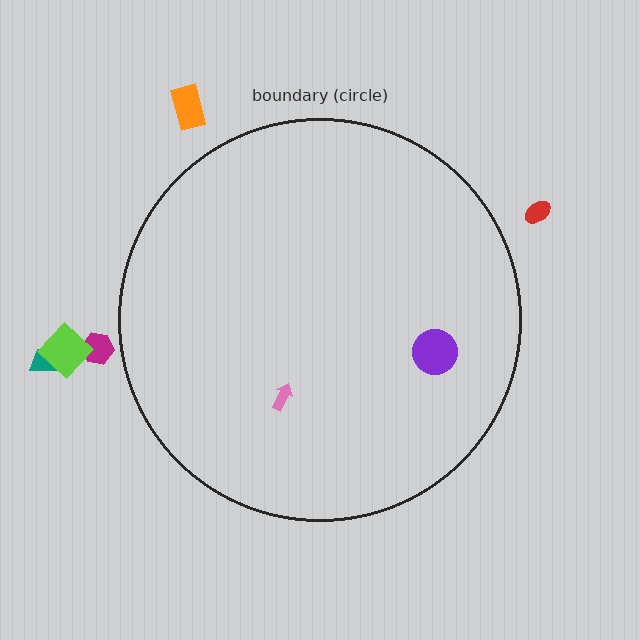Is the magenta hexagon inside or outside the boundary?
Outside.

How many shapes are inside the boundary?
2 inside, 5 outside.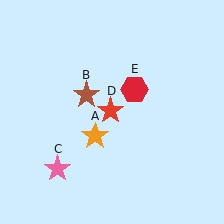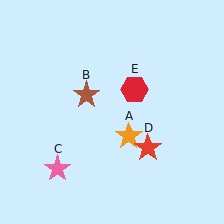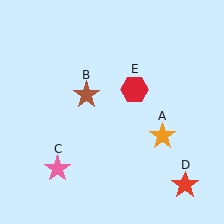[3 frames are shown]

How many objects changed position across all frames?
2 objects changed position: orange star (object A), red star (object D).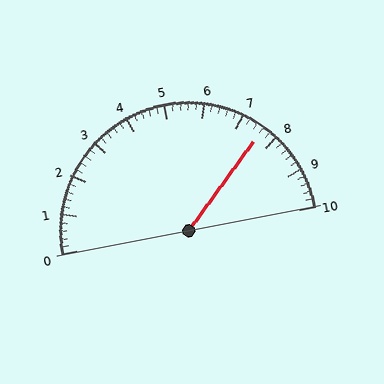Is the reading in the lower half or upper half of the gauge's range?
The reading is in the upper half of the range (0 to 10).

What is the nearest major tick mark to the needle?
The nearest major tick mark is 8.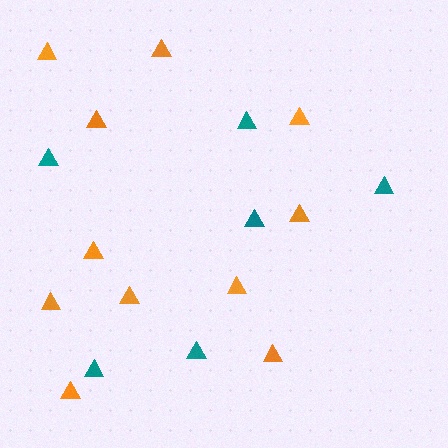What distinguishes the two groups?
There are 2 groups: one group of orange triangles (11) and one group of teal triangles (6).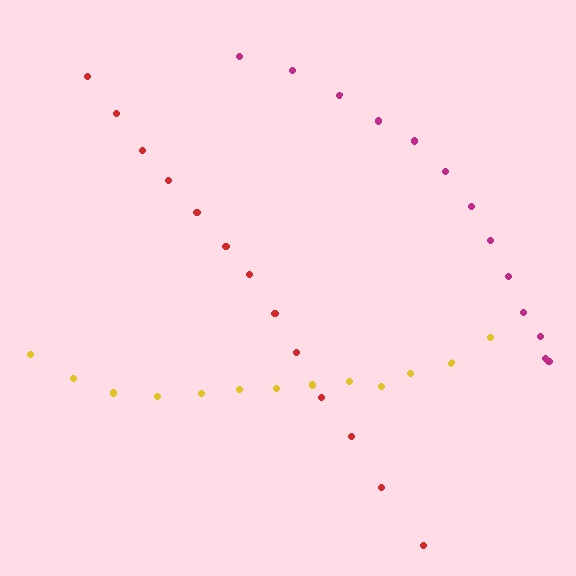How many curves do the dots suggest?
There are 3 distinct paths.